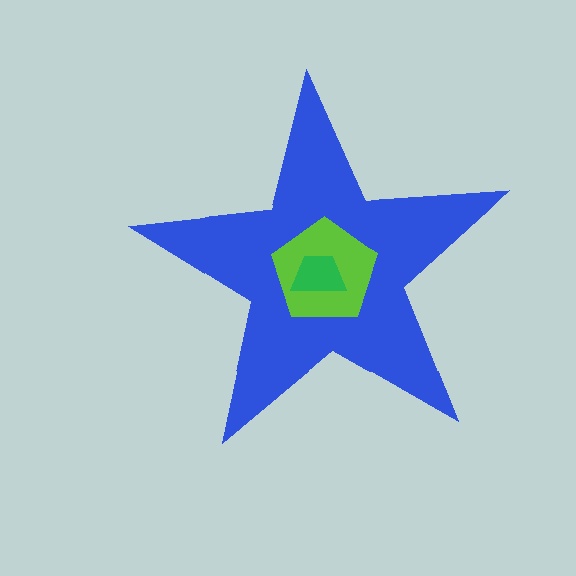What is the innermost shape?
The green trapezoid.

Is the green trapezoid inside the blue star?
Yes.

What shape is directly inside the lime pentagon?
The green trapezoid.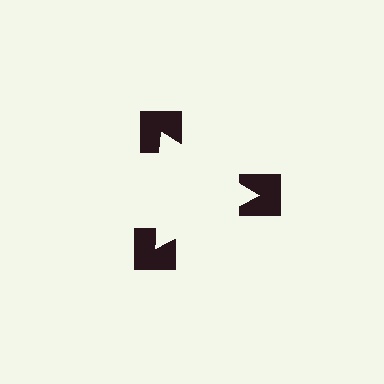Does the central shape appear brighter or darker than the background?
It typically appears slightly brighter than the background, even though no actual brightness change is drawn.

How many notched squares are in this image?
There are 3 — one at each vertex of the illusory triangle.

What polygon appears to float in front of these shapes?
An illusory triangle — its edges are inferred from the aligned wedge cuts in the notched squares, not physically drawn.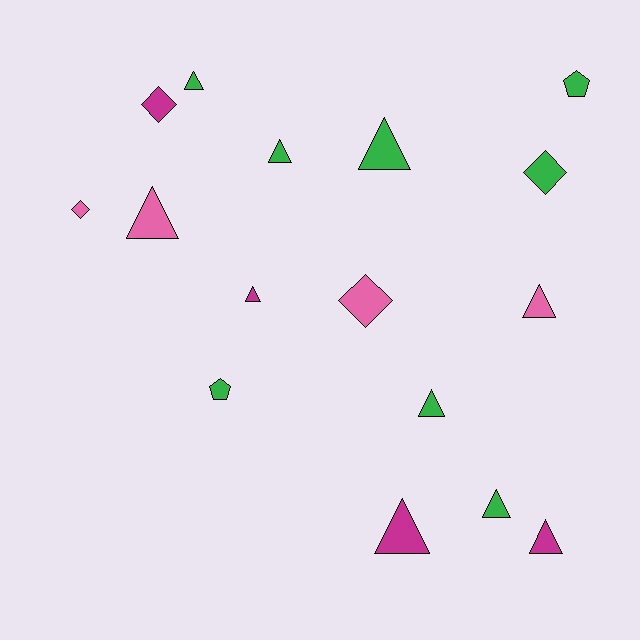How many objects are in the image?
There are 16 objects.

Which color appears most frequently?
Green, with 8 objects.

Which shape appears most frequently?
Triangle, with 10 objects.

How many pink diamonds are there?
There are 2 pink diamonds.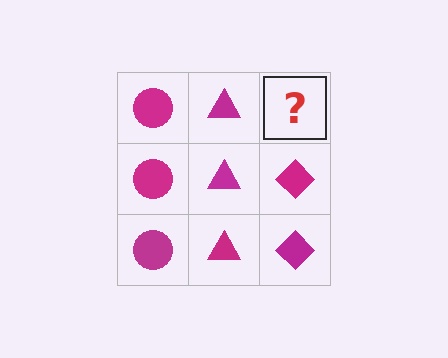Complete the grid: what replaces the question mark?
The question mark should be replaced with a magenta diamond.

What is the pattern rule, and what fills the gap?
The rule is that each column has a consistent shape. The gap should be filled with a magenta diamond.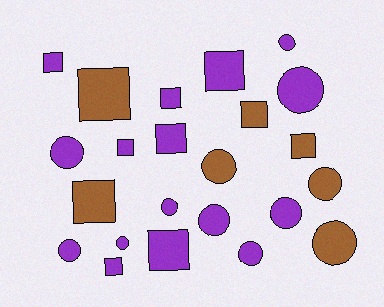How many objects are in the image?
There are 23 objects.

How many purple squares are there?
There are 7 purple squares.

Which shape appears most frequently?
Circle, with 12 objects.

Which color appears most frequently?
Purple, with 16 objects.